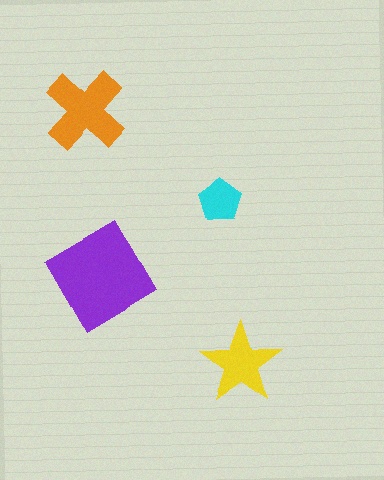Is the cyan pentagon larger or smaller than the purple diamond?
Smaller.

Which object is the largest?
The purple diamond.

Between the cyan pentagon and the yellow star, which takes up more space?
The yellow star.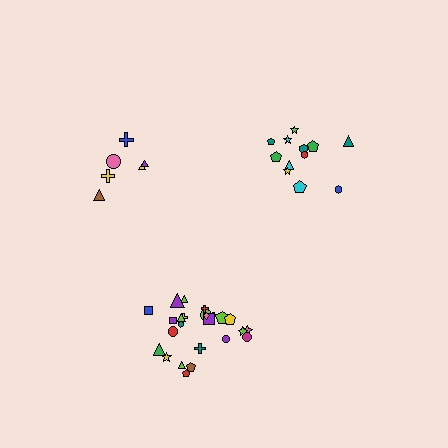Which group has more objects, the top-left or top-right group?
The top-right group.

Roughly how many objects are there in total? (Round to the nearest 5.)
Roughly 45 objects in total.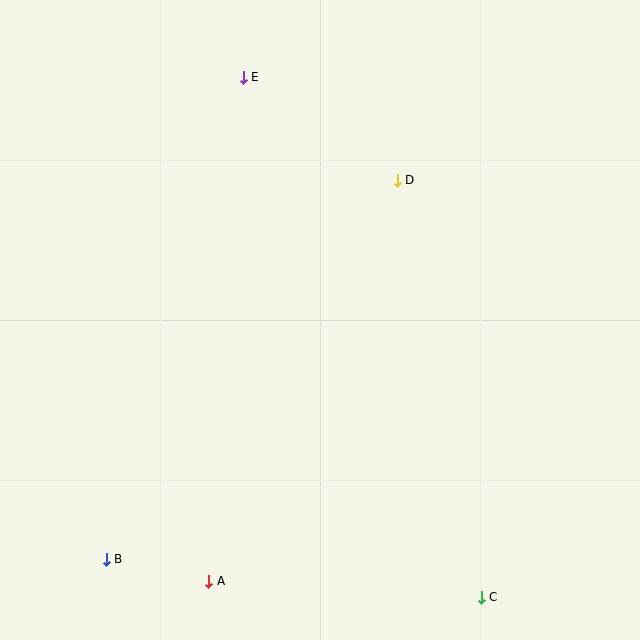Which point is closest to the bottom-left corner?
Point B is closest to the bottom-left corner.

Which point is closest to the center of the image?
Point D at (397, 180) is closest to the center.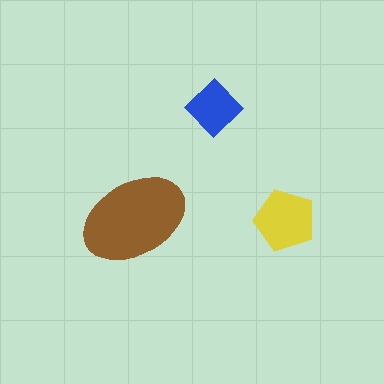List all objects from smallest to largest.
The blue diamond, the yellow pentagon, the brown ellipse.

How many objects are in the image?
There are 3 objects in the image.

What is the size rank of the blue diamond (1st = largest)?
3rd.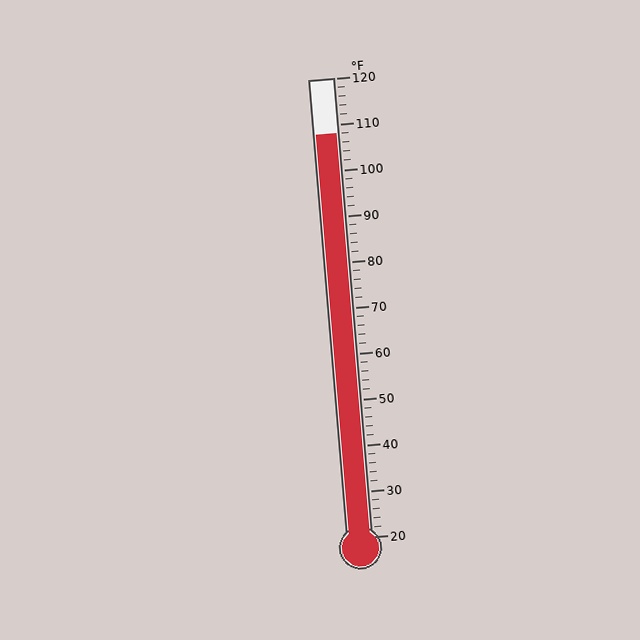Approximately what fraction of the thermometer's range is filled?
The thermometer is filled to approximately 90% of its range.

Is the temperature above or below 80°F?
The temperature is above 80°F.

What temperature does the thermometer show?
The thermometer shows approximately 108°F.